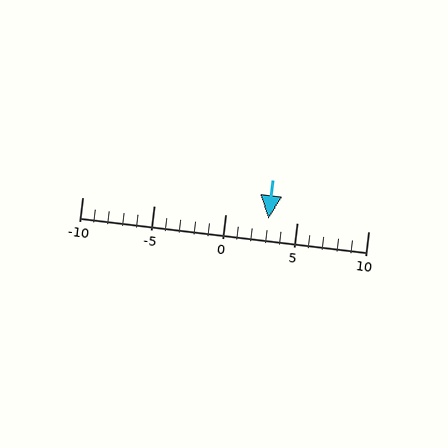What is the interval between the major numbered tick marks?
The major tick marks are spaced 5 units apart.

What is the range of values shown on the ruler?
The ruler shows values from -10 to 10.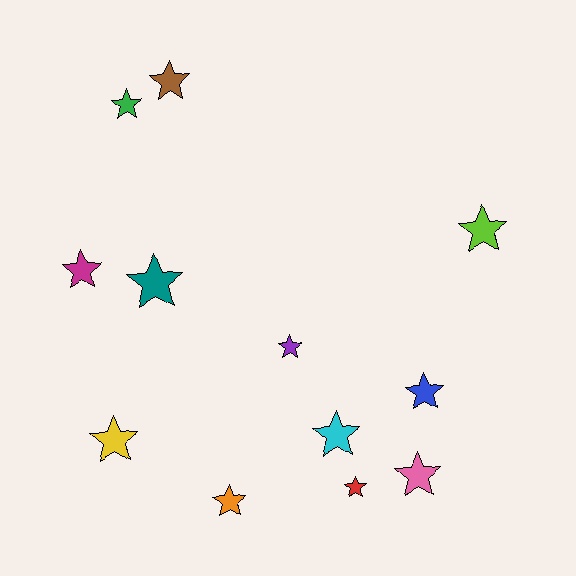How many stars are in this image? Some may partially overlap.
There are 12 stars.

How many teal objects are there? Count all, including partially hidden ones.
There is 1 teal object.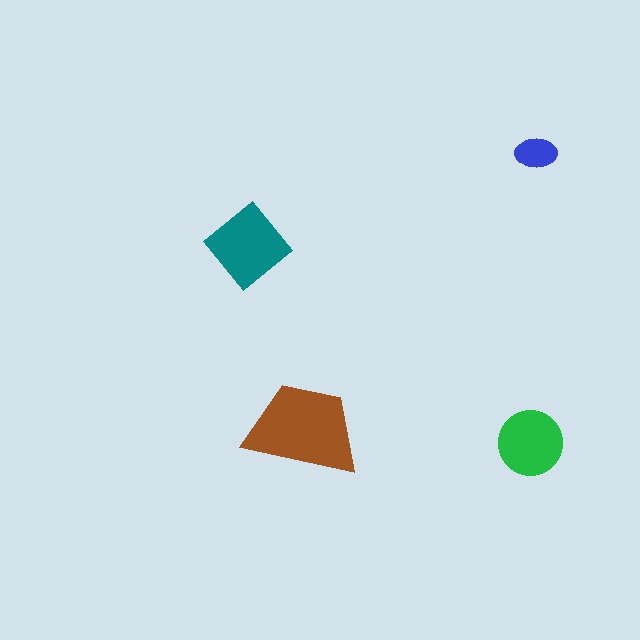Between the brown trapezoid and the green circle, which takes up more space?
The brown trapezoid.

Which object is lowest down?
The green circle is bottommost.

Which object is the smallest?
The blue ellipse.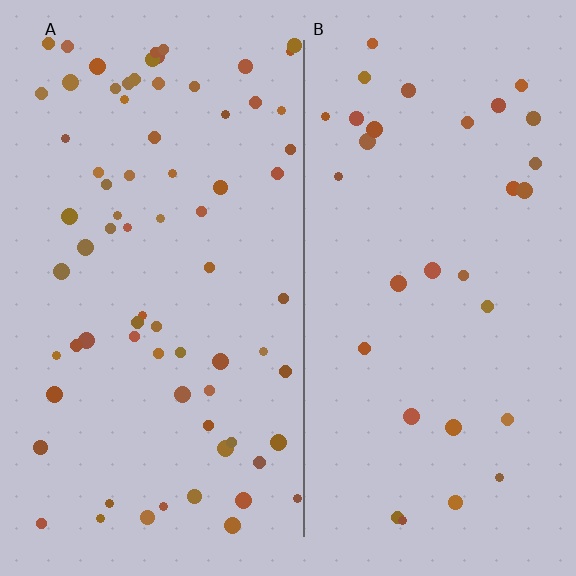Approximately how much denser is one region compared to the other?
Approximately 2.3× — region A over region B.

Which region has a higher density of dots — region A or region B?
A (the left).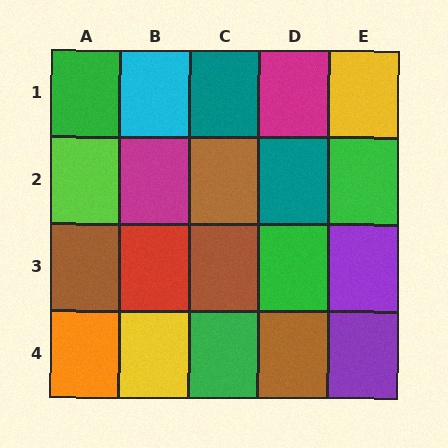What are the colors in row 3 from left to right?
Brown, red, brown, green, purple.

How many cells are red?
1 cell is red.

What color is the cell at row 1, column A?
Green.